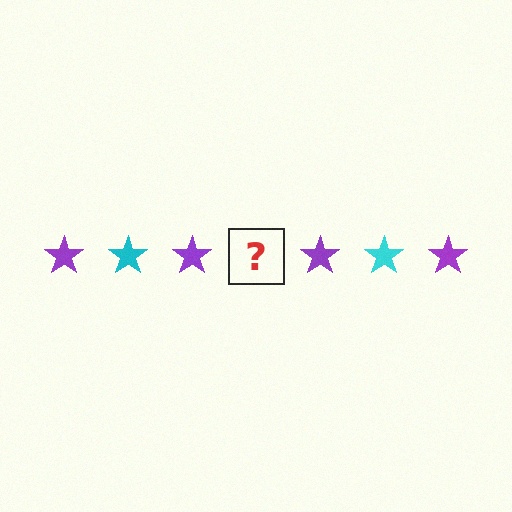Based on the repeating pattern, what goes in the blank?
The blank should be a cyan star.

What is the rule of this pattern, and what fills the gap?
The rule is that the pattern cycles through purple, cyan stars. The gap should be filled with a cyan star.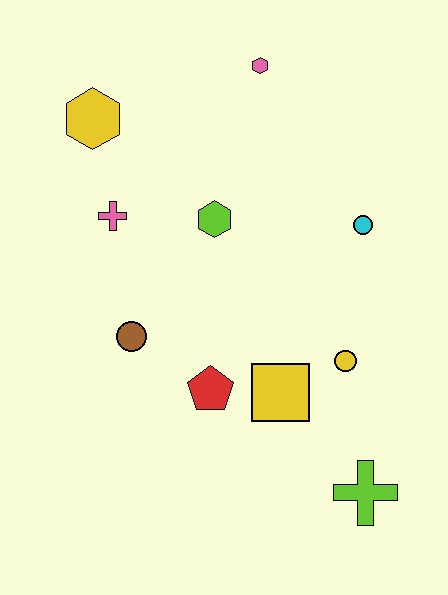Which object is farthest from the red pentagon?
The pink hexagon is farthest from the red pentagon.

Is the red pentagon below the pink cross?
Yes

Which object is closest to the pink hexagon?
The lime hexagon is closest to the pink hexagon.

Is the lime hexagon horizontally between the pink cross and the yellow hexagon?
No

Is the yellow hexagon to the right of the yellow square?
No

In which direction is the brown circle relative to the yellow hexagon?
The brown circle is below the yellow hexagon.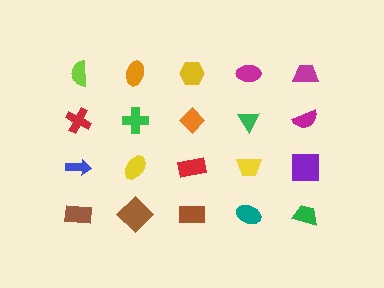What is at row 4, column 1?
A brown rectangle.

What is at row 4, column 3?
A brown rectangle.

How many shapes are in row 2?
5 shapes.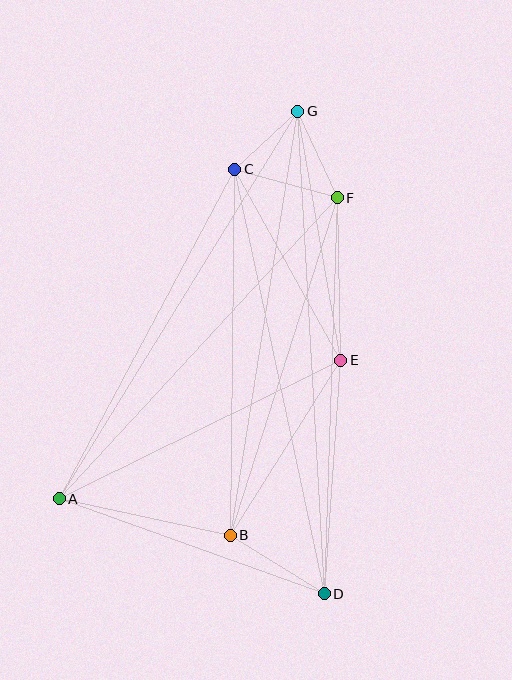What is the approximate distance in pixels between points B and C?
The distance between B and C is approximately 366 pixels.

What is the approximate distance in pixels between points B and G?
The distance between B and G is approximately 429 pixels.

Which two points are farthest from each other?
Points D and G are farthest from each other.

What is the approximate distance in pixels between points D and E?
The distance between D and E is approximately 235 pixels.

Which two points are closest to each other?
Points C and G are closest to each other.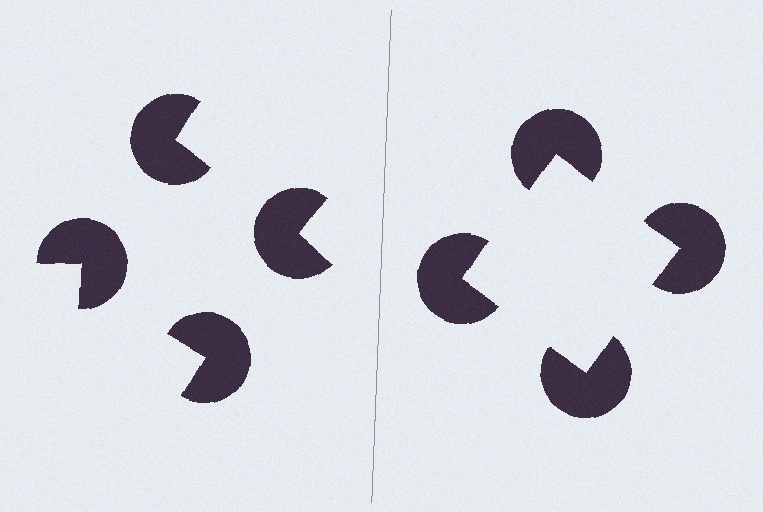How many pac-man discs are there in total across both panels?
8 — 4 on each side.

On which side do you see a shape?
An illusory square appears on the right side. On the left side the wedge cuts are rotated, so no coherent shape forms.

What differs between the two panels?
The pac-man discs are positioned identically on both sides; only the wedge orientations differ. On the right they align to a square; on the left they are misaligned.